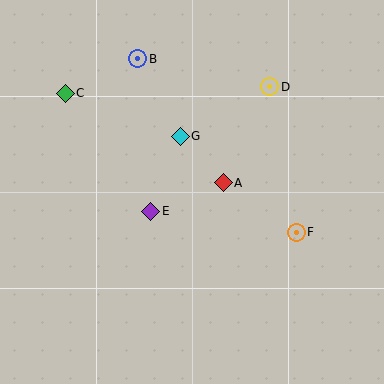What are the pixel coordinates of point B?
Point B is at (138, 59).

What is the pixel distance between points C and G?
The distance between C and G is 123 pixels.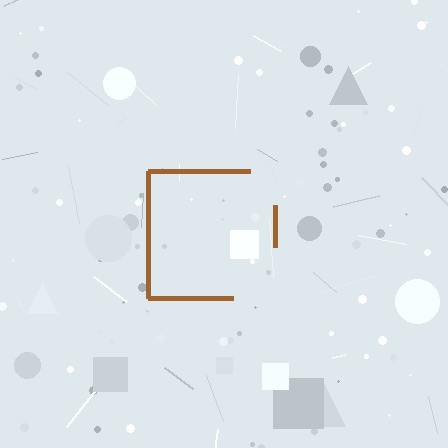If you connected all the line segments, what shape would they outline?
They would outline a square.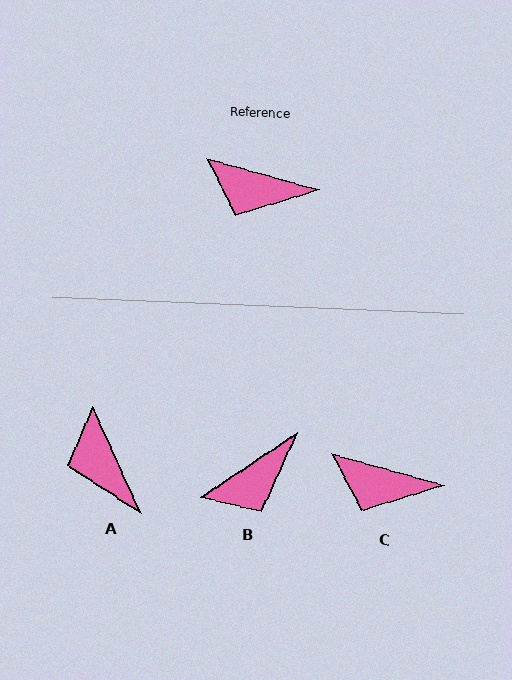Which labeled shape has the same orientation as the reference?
C.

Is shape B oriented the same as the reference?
No, it is off by about 49 degrees.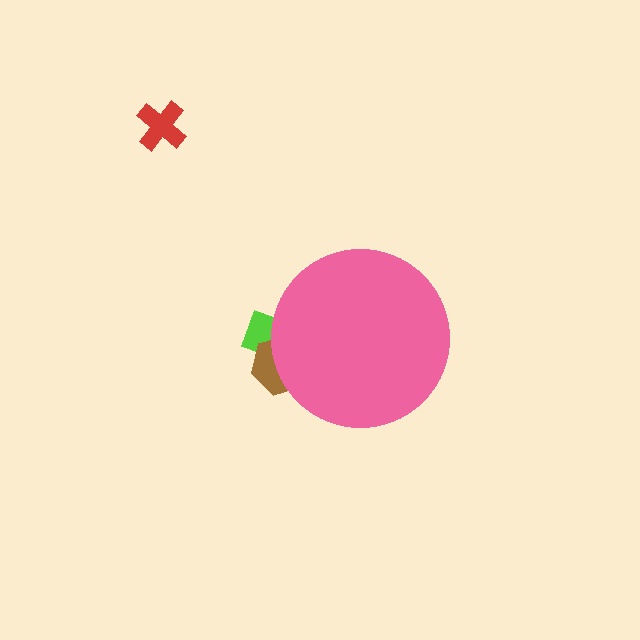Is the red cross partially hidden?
No, the red cross is fully visible.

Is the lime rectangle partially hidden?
Yes, the lime rectangle is partially hidden behind the pink circle.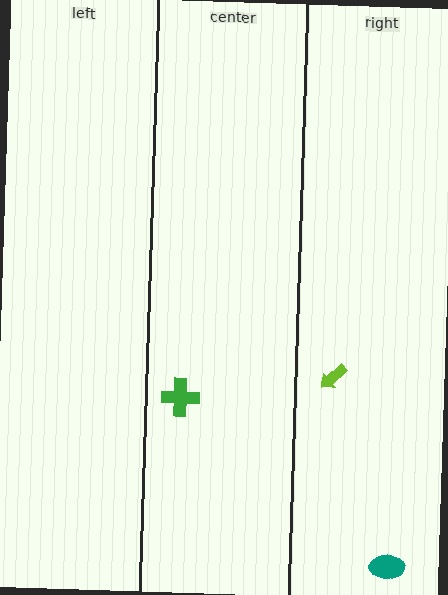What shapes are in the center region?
The green cross.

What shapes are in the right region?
The lime arrow, the teal ellipse.